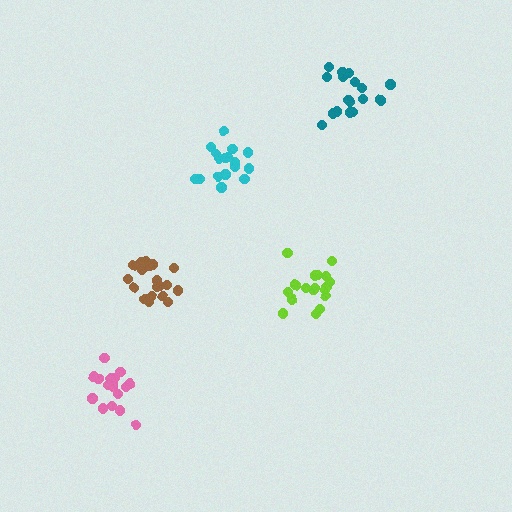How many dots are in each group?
Group 1: 17 dots, Group 2: 17 dots, Group 3: 19 dots, Group 4: 18 dots, Group 5: 19 dots (90 total).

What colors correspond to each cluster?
The clusters are colored: cyan, teal, pink, lime, brown.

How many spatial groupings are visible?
There are 5 spatial groupings.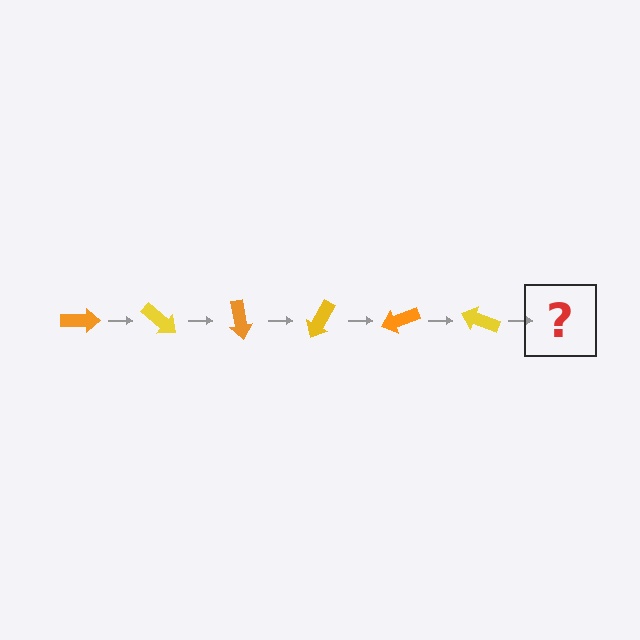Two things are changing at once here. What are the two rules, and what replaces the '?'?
The two rules are that it rotates 40 degrees each step and the color cycles through orange and yellow. The '?' should be an orange arrow, rotated 240 degrees from the start.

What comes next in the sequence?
The next element should be an orange arrow, rotated 240 degrees from the start.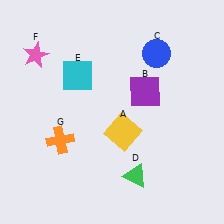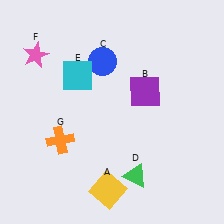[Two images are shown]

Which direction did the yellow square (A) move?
The yellow square (A) moved down.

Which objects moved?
The objects that moved are: the yellow square (A), the blue circle (C).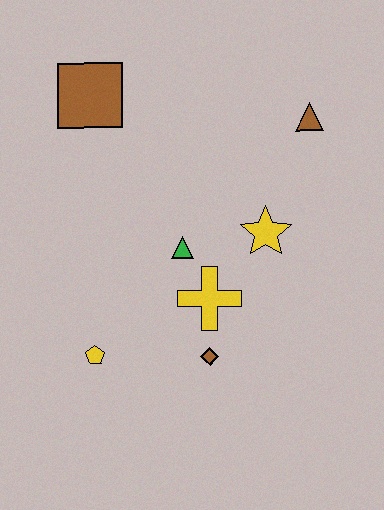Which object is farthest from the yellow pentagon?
The brown triangle is farthest from the yellow pentagon.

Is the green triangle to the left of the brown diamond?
Yes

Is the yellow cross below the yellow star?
Yes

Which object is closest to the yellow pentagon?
The brown diamond is closest to the yellow pentagon.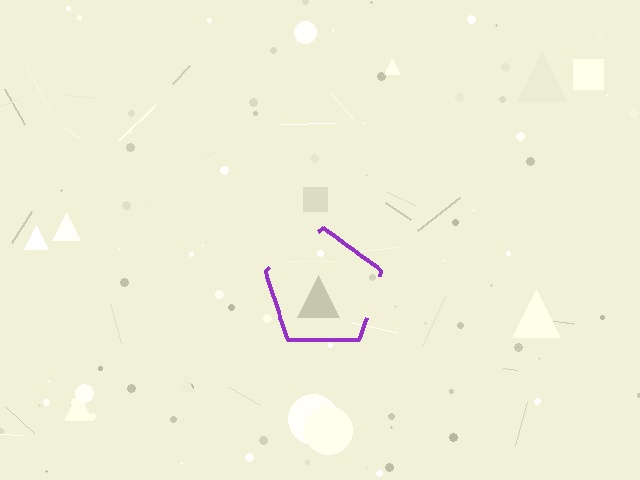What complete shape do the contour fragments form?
The contour fragments form a pentagon.